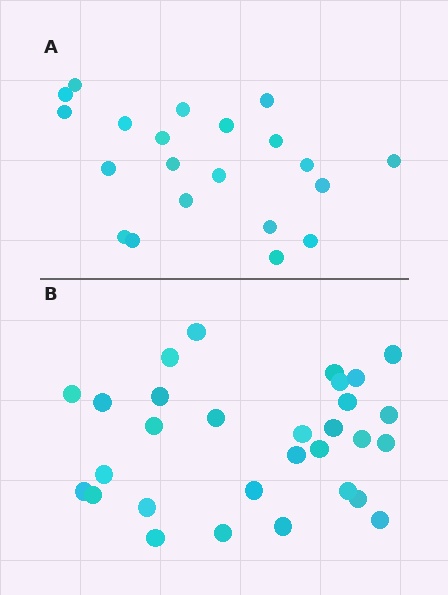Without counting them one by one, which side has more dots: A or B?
Region B (the bottom region) has more dots.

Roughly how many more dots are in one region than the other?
Region B has roughly 8 or so more dots than region A.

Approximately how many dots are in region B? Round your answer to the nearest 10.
About 30 dots.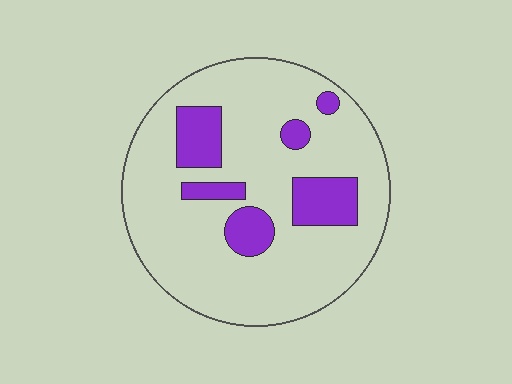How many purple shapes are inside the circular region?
6.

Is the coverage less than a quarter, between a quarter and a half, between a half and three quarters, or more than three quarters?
Less than a quarter.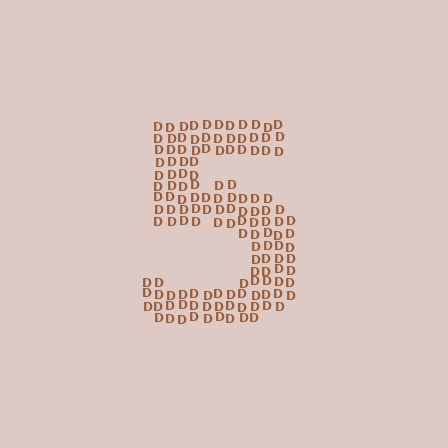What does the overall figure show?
The overall figure shows the digit 5.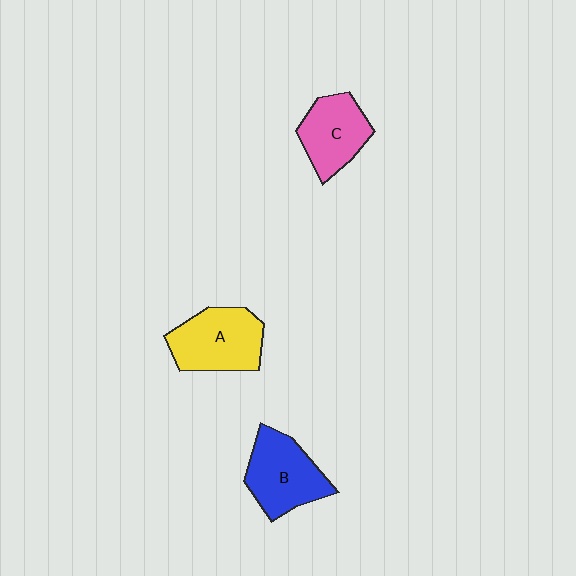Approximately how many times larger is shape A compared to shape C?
Approximately 1.2 times.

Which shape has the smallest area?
Shape C (pink).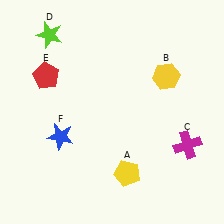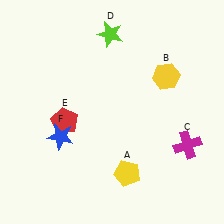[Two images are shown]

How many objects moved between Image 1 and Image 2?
2 objects moved between the two images.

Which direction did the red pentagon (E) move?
The red pentagon (E) moved down.